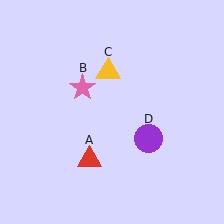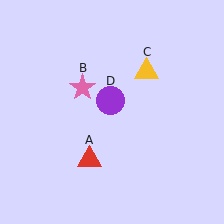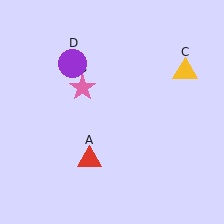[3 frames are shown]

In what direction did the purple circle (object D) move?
The purple circle (object D) moved up and to the left.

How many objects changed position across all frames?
2 objects changed position: yellow triangle (object C), purple circle (object D).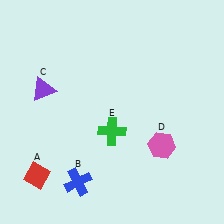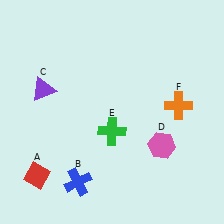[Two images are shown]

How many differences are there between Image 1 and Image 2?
There is 1 difference between the two images.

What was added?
An orange cross (F) was added in Image 2.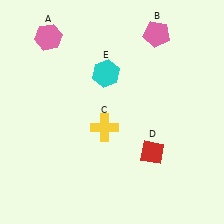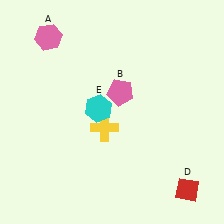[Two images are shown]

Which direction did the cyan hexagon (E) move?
The cyan hexagon (E) moved down.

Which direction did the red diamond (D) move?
The red diamond (D) moved down.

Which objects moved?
The objects that moved are: the pink pentagon (B), the red diamond (D), the cyan hexagon (E).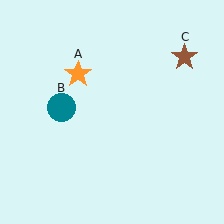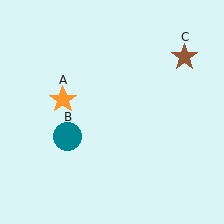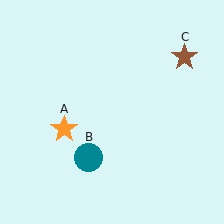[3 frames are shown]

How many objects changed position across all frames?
2 objects changed position: orange star (object A), teal circle (object B).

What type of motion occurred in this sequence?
The orange star (object A), teal circle (object B) rotated counterclockwise around the center of the scene.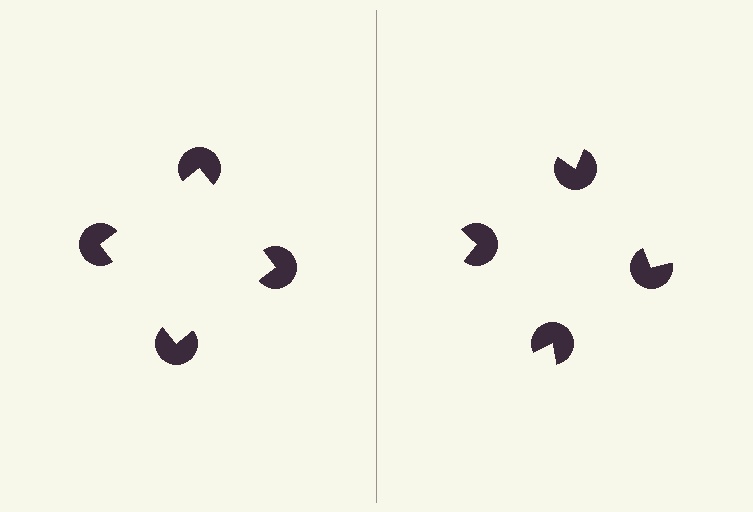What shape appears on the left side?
An illusory square.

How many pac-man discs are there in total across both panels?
8 — 4 on each side.